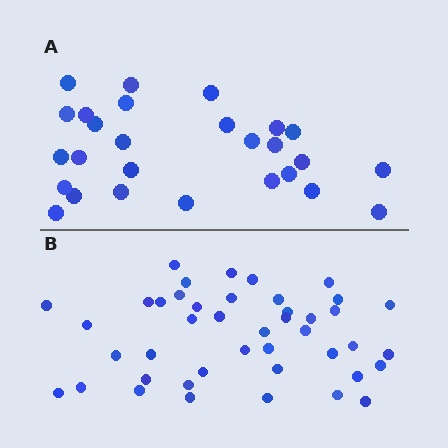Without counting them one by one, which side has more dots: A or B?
Region B (the bottom region) has more dots.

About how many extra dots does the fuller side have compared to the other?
Region B has approximately 15 more dots than region A.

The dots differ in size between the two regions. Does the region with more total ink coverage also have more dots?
No. Region A has more total ink coverage because its dots are larger, but region B actually contains more individual dots. Total area can be misleading — the number of items is what matters here.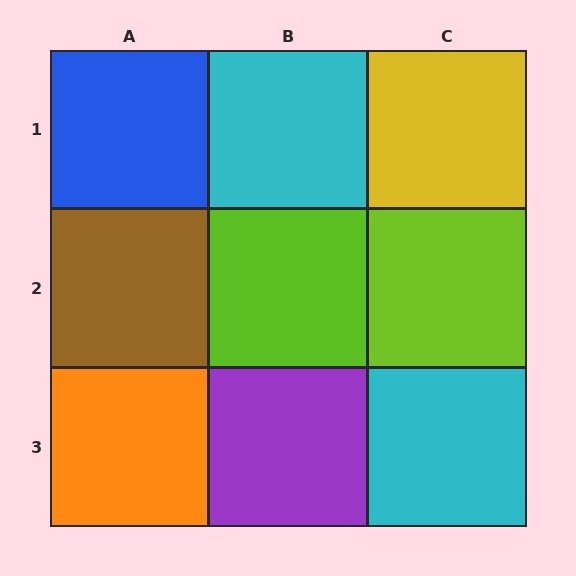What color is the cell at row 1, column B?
Cyan.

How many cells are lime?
2 cells are lime.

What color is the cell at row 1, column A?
Blue.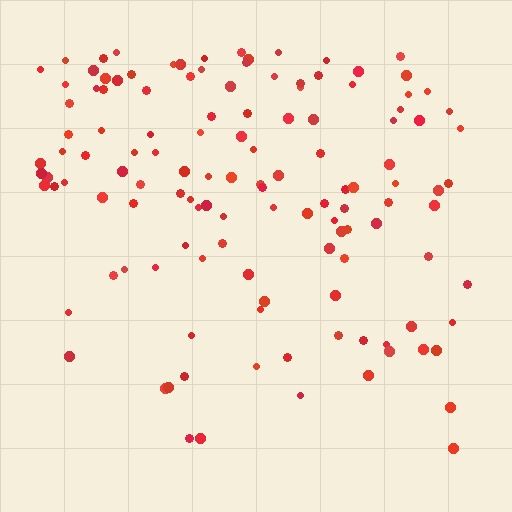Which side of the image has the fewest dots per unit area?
The bottom.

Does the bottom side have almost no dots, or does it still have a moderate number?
Still a moderate number, just noticeably fewer than the top.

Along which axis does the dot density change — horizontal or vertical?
Vertical.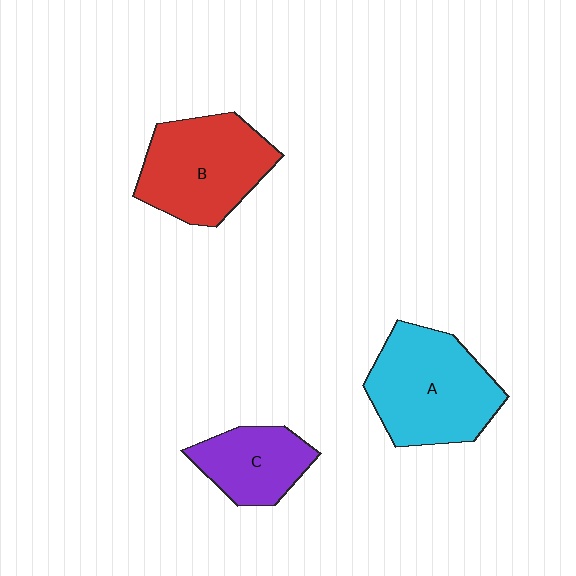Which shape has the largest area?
Shape A (cyan).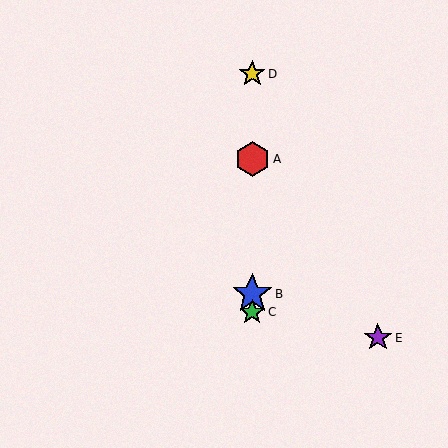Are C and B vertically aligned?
Yes, both are at x≈252.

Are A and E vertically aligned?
No, A is at x≈252 and E is at x≈378.